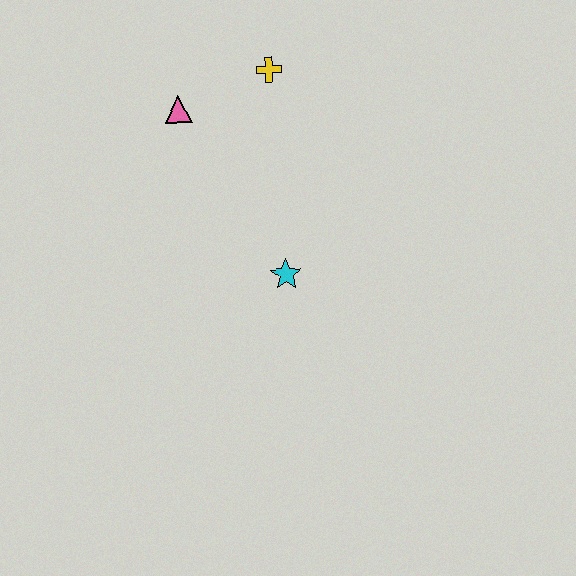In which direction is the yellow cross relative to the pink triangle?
The yellow cross is to the right of the pink triangle.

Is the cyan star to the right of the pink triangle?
Yes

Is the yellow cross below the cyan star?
No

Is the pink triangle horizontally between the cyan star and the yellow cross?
No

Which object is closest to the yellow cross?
The pink triangle is closest to the yellow cross.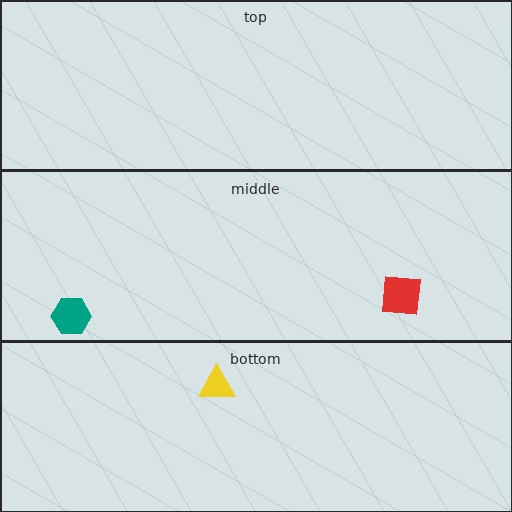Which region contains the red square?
The middle region.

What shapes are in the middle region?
The red square, the teal hexagon.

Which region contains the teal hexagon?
The middle region.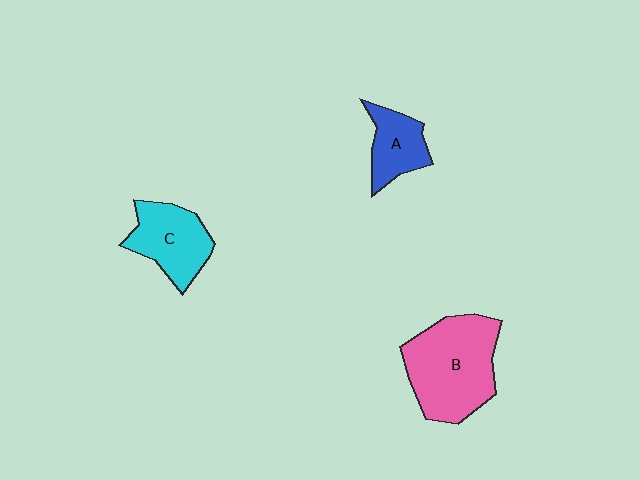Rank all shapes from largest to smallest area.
From largest to smallest: B (pink), C (cyan), A (blue).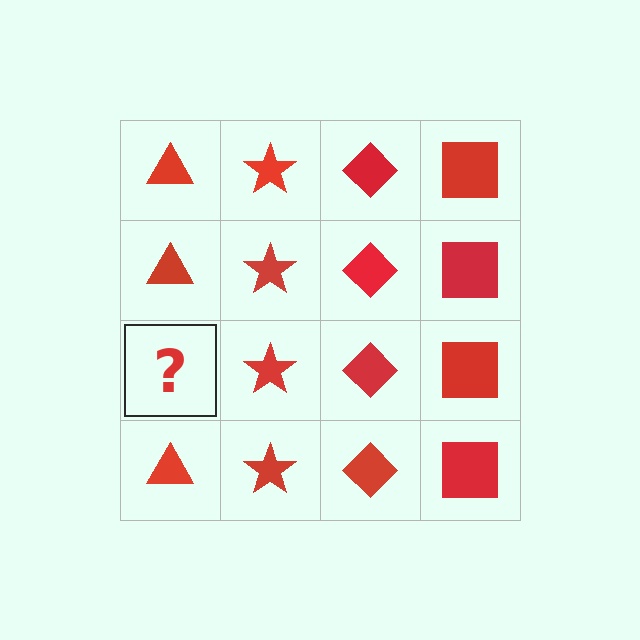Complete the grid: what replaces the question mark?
The question mark should be replaced with a red triangle.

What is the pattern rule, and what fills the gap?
The rule is that each column has a consistent shape. The gap should be filled with a red triangle.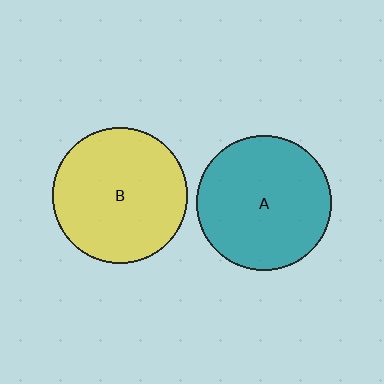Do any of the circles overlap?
No, none of the circles overlap.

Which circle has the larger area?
Circle B (yellow).